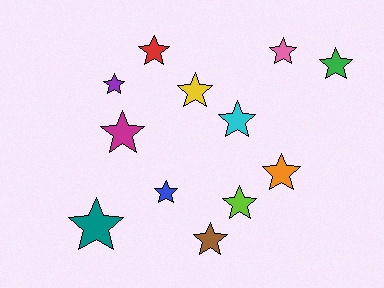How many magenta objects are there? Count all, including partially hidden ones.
There is 1 magenta object.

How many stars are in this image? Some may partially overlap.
There are 12 stars.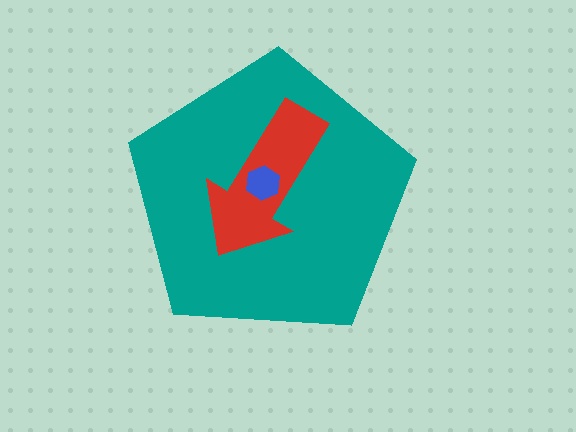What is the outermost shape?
The teal pentagon.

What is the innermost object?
The blue hexagon.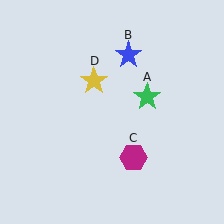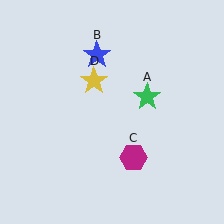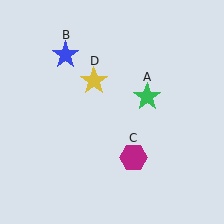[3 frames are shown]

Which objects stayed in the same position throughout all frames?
Green star (object A) and magenta hexagon (object C) and yellow star (object D) remained stationary.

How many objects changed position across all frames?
1 object changed position: blue star (object B).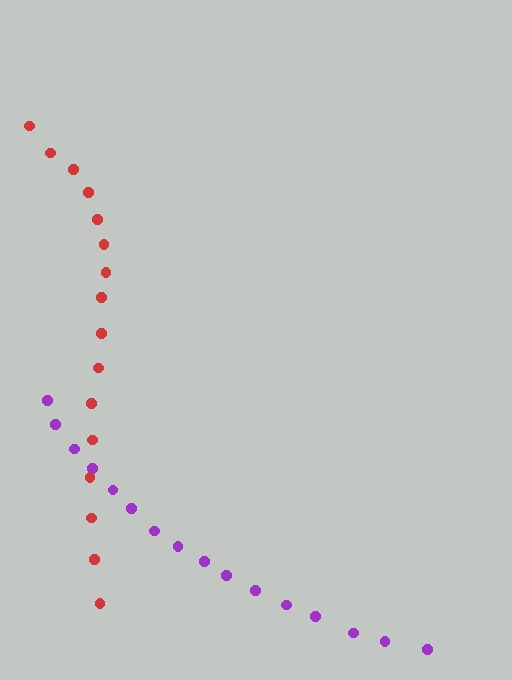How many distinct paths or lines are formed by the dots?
There are 2 distinct paths.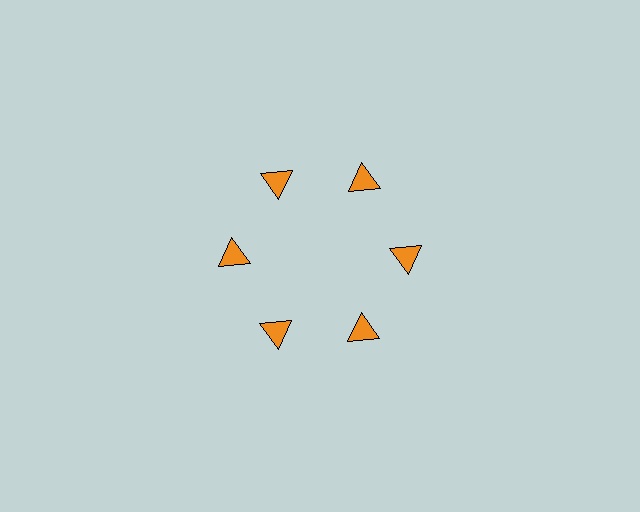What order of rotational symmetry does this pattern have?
This pattern has 6-fold rotational symmetry.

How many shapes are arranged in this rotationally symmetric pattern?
There are 6 shapes, arranged in 6 groups of 1.